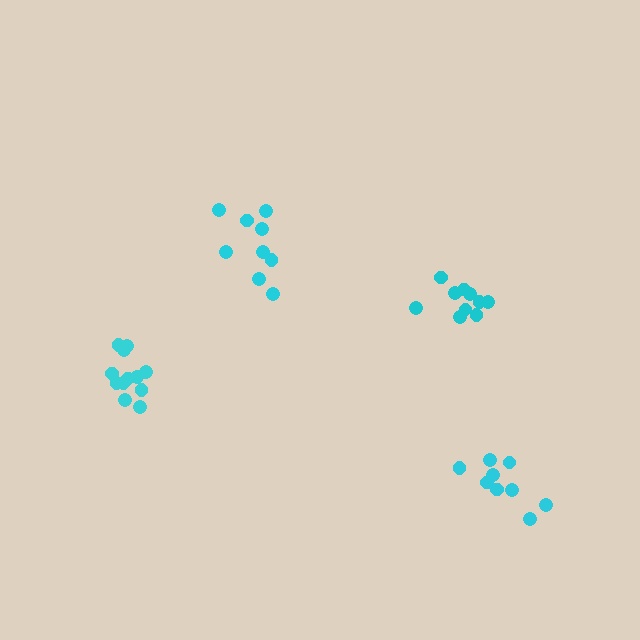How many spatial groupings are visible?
There are 4 spatial groupings.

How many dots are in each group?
Group 1: 12 dots, Group 2: 10 dots, Group 3: 9 dots, Group 4: 9 dots (40 total).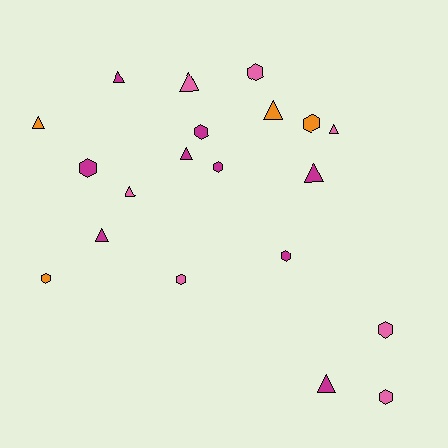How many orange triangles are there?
There are 2 orange triangles.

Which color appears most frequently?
Magenta, with 9 objects.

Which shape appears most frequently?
Triangle, with 10 objects.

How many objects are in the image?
There are 20 objects.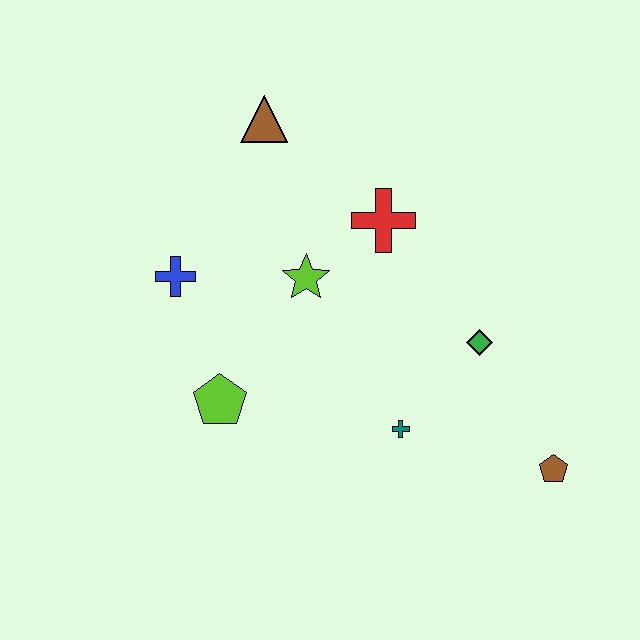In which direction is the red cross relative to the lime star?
The red cross is to the right of the lime star.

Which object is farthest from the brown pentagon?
The brown triangle is farthest from the brown pentagon.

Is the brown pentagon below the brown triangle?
Yes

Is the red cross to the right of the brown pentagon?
No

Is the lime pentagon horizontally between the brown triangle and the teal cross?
No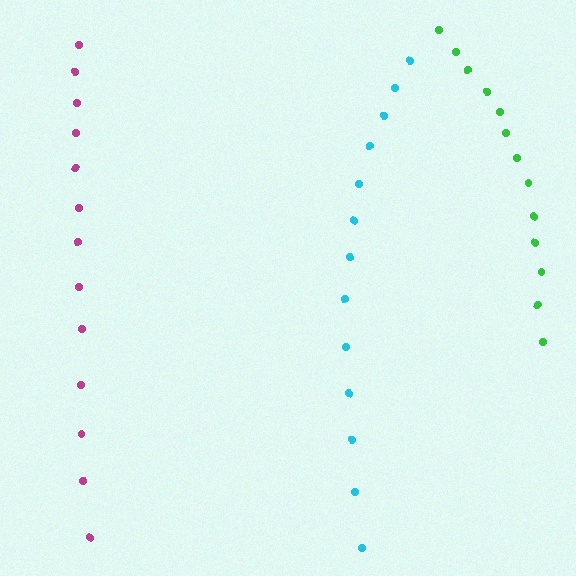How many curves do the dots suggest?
There are 3 distinct paths.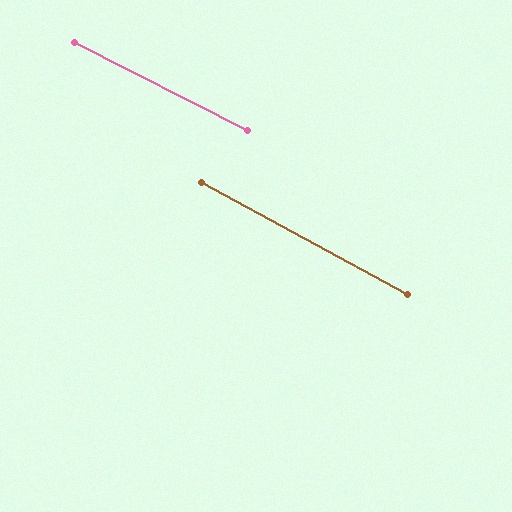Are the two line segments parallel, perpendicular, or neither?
Parallel — their directions differ by only 1.4°.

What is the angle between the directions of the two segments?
Approximately 1 degree.